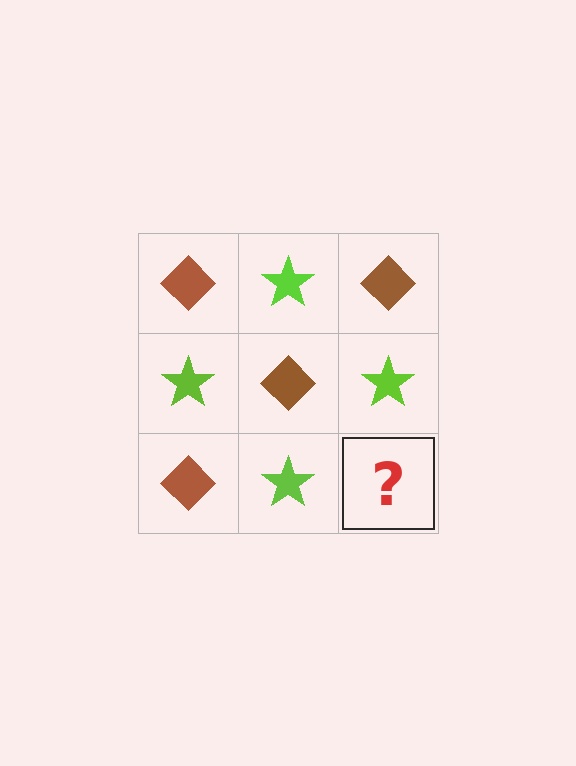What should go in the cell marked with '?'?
The missing cell should contain a brown diamond.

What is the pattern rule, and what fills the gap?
The rule is that it alternates brown diamond and lime star in a checkerboard pattern. The gap should be filled with a brown diamond.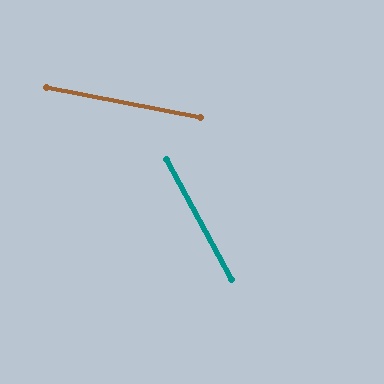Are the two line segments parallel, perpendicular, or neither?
Neither parallel nor perpendicular — they differ by about 50°.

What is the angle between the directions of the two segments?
Approximately 50 degrees.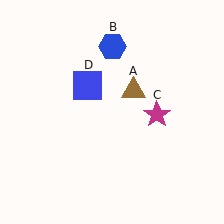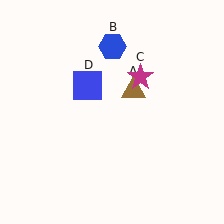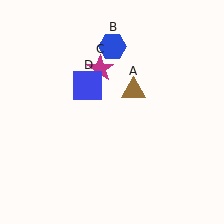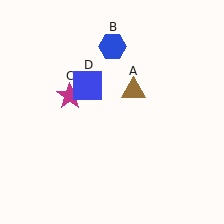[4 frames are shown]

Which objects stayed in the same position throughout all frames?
Brown triangle (object A) and blue hexagon (object B) and blue square (object D) remained stationary.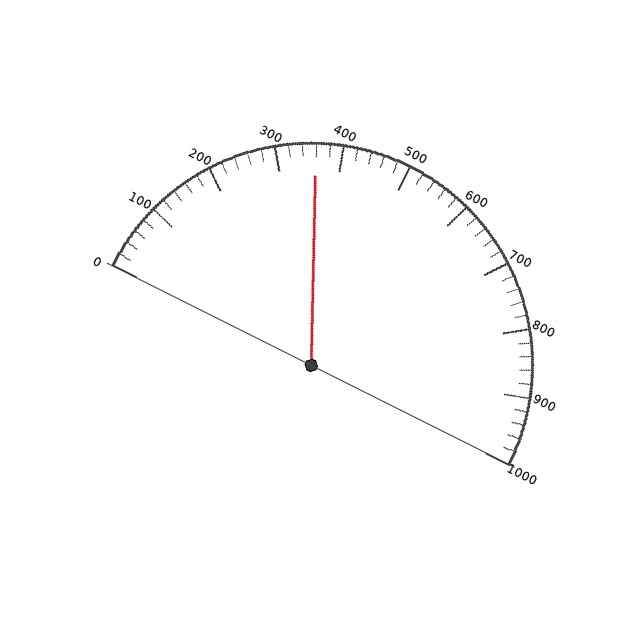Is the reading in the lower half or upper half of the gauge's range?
The reading is in the lower half of the range (0 to 1000).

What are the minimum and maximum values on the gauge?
The gauge ranges from 0 to 1000.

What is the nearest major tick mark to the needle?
The nearest major tick mark is 400.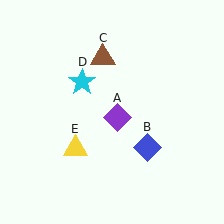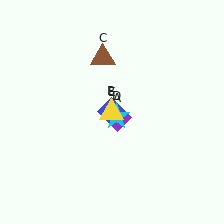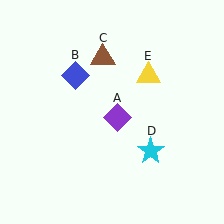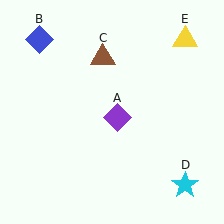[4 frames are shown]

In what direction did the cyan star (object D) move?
The cyan star (object D) moved down and to the right.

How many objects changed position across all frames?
3 objects changed position: blue diamond (object B), cyan star (object D), yellow triangle (object E).